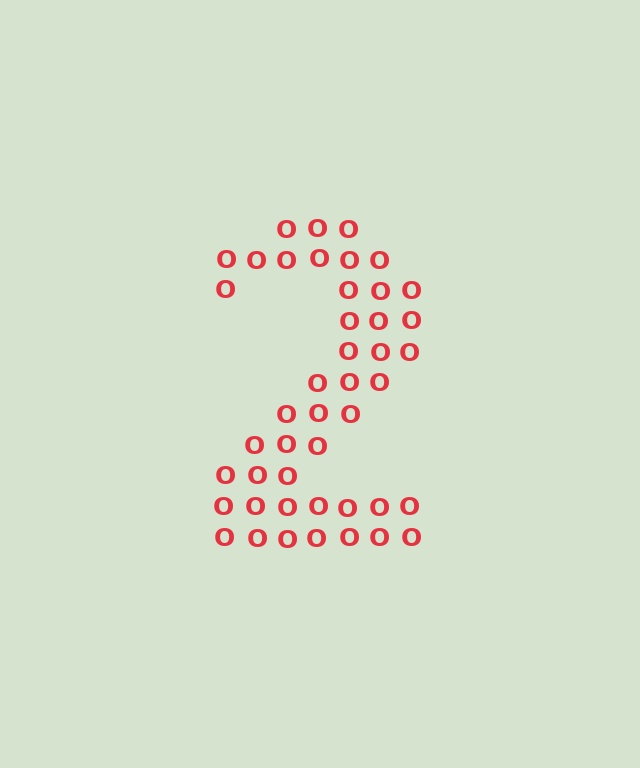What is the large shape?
The large shape is the digit 2.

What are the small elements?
The small elements are letter O's.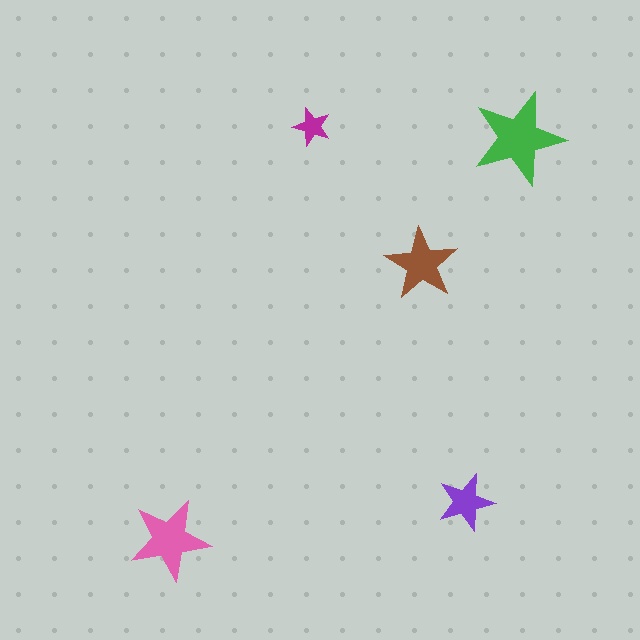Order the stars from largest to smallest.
the green one, the pink one, the brown one, the purple one, the magenta one.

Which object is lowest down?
The pink star is bottommost.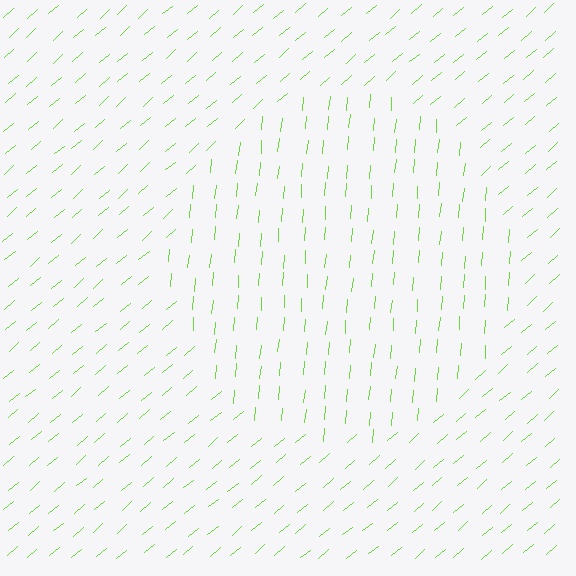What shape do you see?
I see a circle.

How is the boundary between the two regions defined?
The boundary is defined purely by a change in line orientation (approximately 45 degrees difference). All lines are the same color and thickness.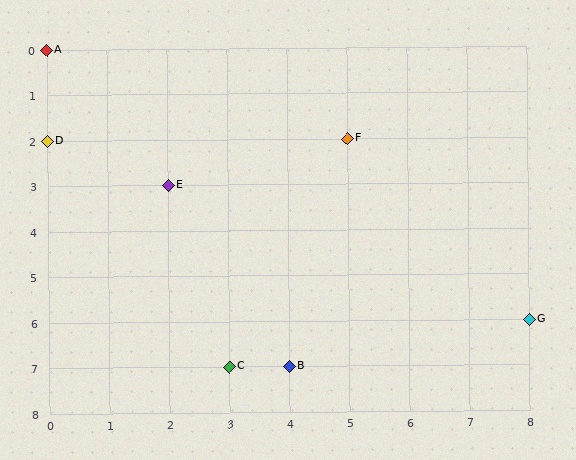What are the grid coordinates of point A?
Point A is at grid coordinates (0, 0).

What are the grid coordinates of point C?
Point C is at grid coordinates (3, 7).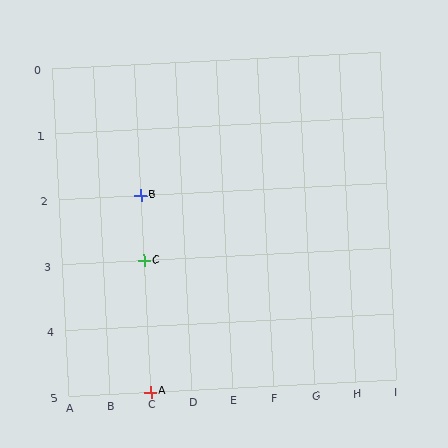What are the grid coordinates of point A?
Point A is at grid coordinates (C, 5).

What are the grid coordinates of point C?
Point C is at grid coordinates (C, 3).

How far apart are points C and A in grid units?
Points C and A are 2 rows apart.